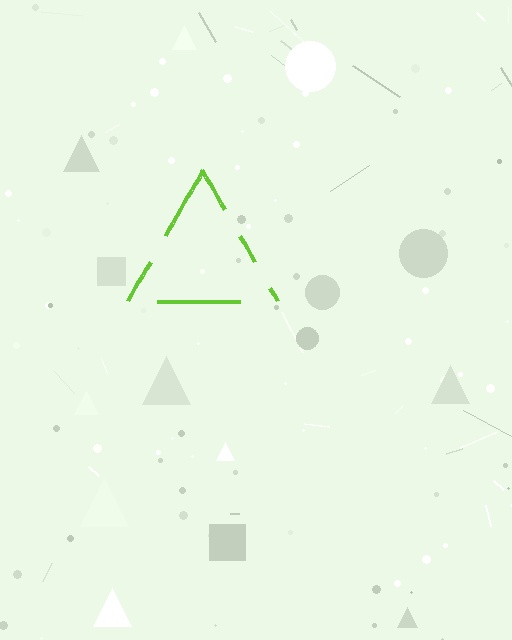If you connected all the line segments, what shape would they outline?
They would outline a triangle.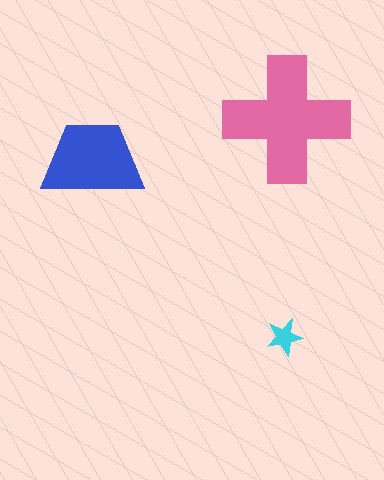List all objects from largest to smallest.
The pink cross, the blue trapezoid, the cyan star.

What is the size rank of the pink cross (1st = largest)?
1st.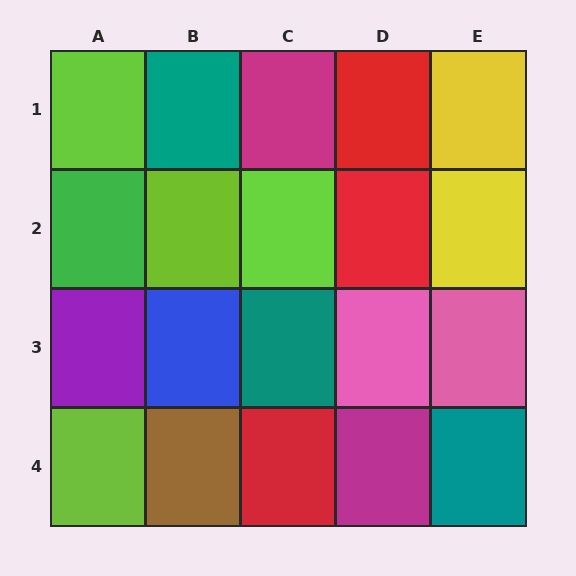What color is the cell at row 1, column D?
Red.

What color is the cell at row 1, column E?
Yellow.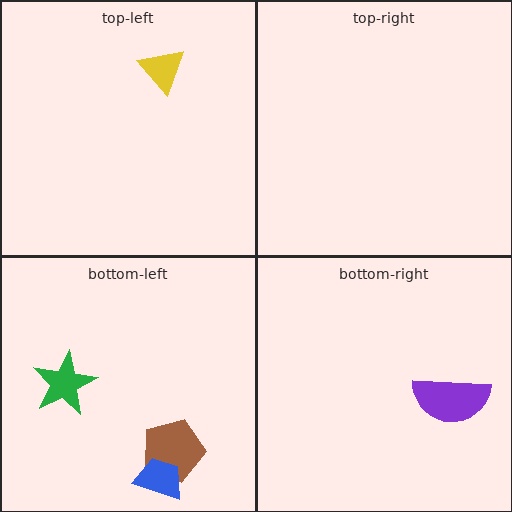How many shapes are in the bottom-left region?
3.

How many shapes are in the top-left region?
1.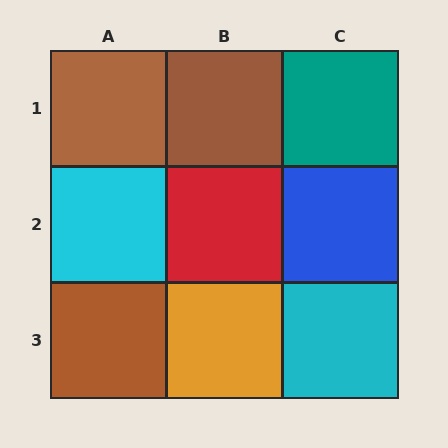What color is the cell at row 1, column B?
Brown.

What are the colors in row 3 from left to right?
Brown, orange, cyan.